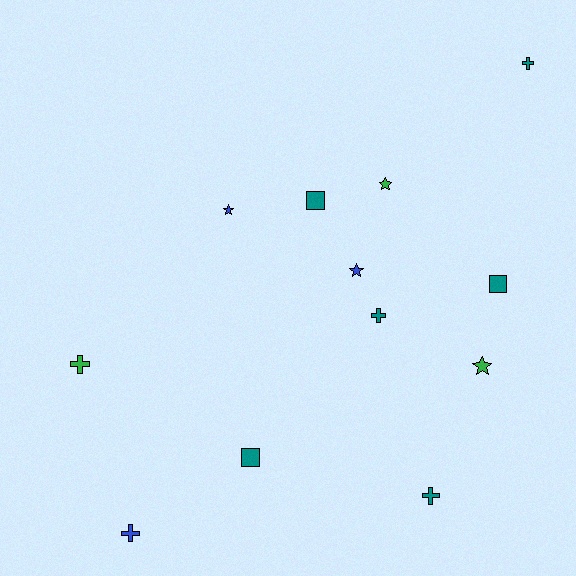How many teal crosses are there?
There are 3 teal crosses.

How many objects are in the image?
There are 12 objects.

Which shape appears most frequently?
Cross, with 5 objects.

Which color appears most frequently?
Teal, with 6 objects.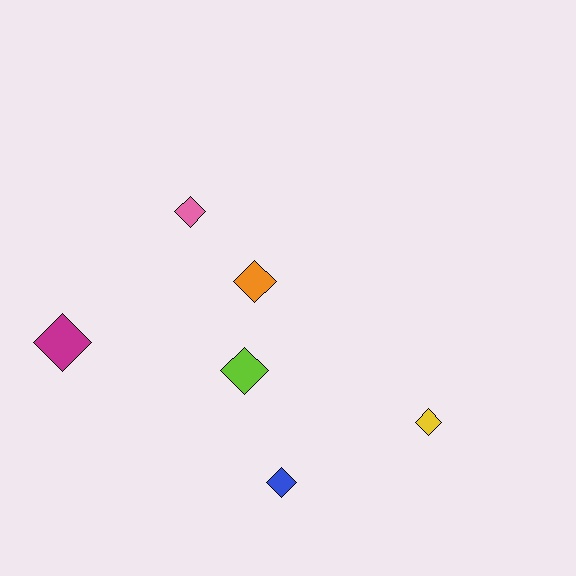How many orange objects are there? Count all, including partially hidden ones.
There is 1 orange object.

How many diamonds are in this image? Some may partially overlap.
There are 6 diamonds.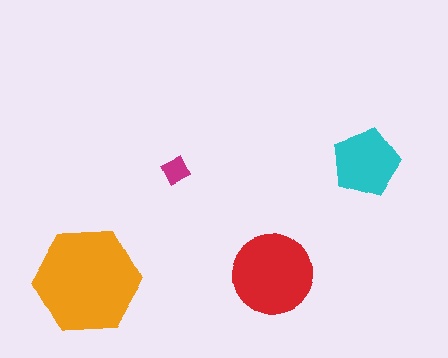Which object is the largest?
The orange hexagon.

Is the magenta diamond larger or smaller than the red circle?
Smaller.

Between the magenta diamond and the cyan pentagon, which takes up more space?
The cyan pentagon.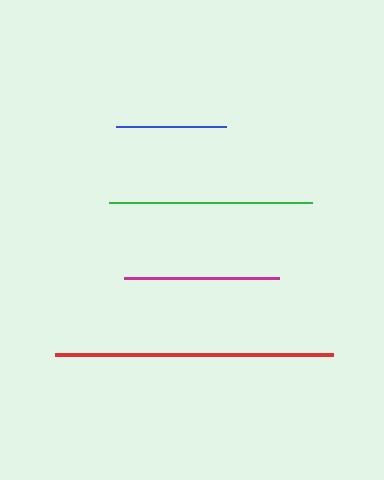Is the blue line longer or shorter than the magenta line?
The magenta line is longer than the blue line.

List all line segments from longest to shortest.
From longest to shortest: red, green, magenta, blue.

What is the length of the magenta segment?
The magenta segment is approximately 155 pixels long.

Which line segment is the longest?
The red line is the longest at approximately 278 pixels.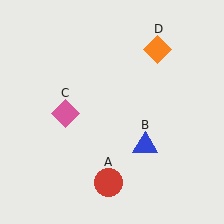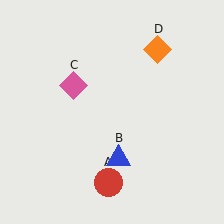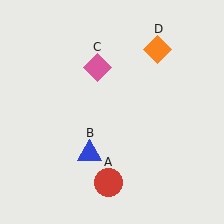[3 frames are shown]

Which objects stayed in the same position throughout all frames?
Red circle (object A) and orange diamond (object D) remained stationary.